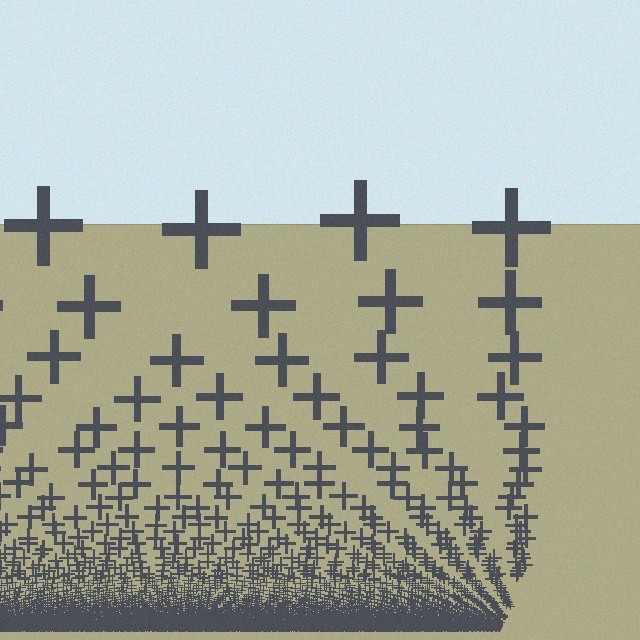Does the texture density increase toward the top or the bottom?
Density increases toward the bottom.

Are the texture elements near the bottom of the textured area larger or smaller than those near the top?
Smaller. The gradient is inverted — elements near the bottom are smaller and denser.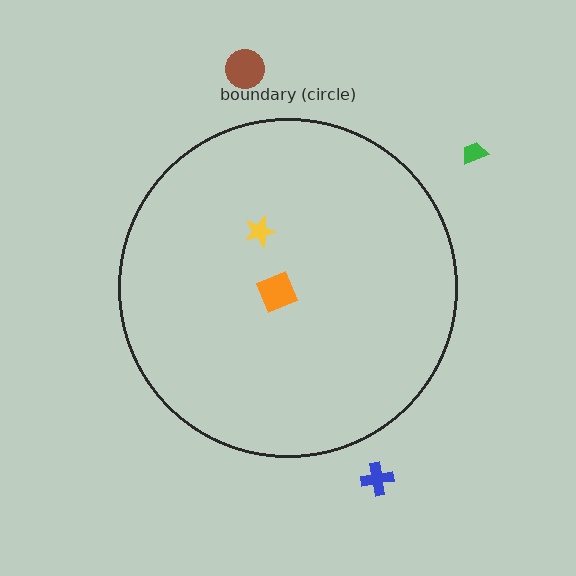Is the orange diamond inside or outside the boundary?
Inside.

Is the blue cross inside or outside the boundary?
Outside.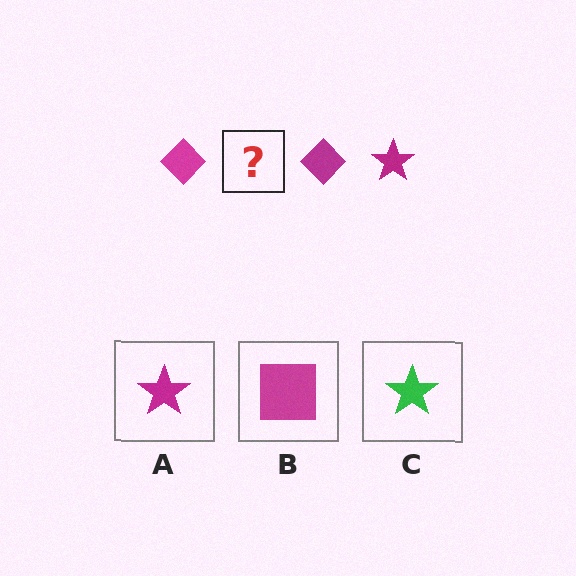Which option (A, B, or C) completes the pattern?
A.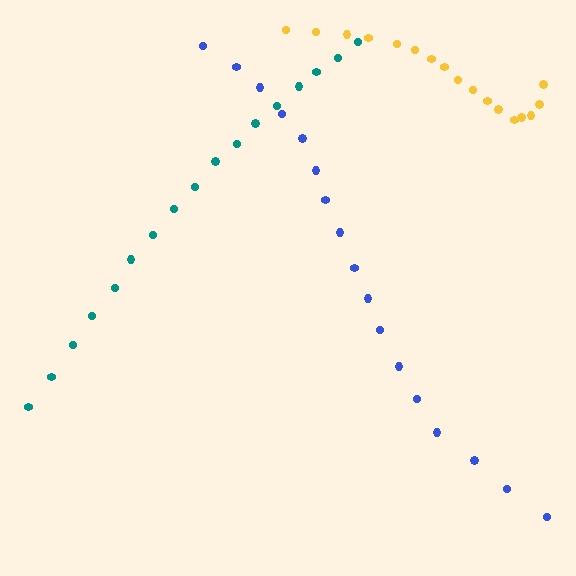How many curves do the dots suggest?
There are 3 distinct paths.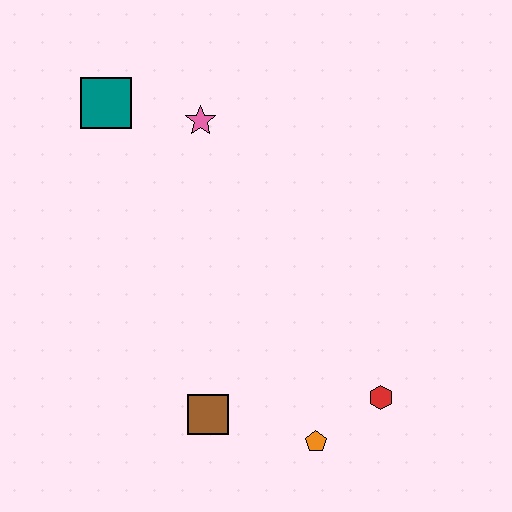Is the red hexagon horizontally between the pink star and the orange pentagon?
No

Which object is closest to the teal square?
The pink star is closest to the teal square.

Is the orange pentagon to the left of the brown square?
No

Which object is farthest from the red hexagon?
The teal square is farthest from the red hexagon.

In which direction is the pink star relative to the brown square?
The pink star is above the brown square.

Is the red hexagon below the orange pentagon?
No